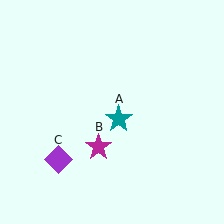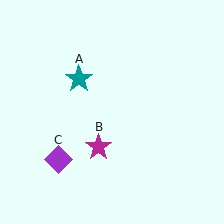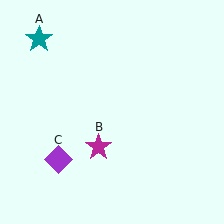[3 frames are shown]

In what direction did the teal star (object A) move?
The teal star (object A) moved up and to the left.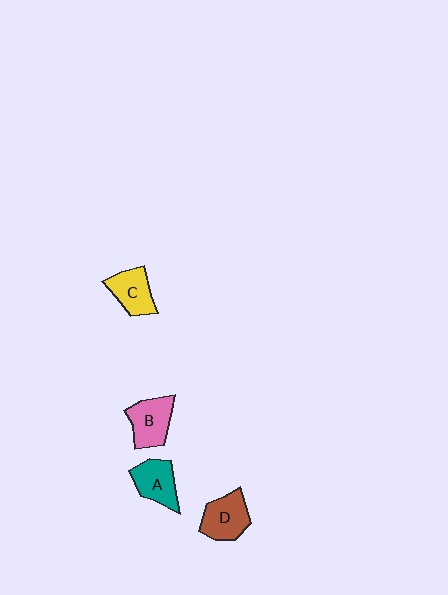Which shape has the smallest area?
Shape C (yellow).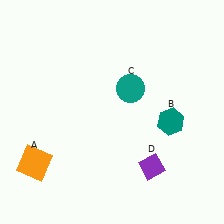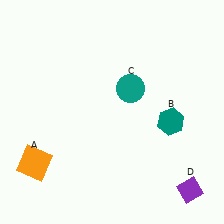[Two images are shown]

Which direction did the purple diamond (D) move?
The purple diamond (D) moved right.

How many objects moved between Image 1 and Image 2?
1 object moved between the two images.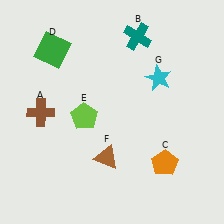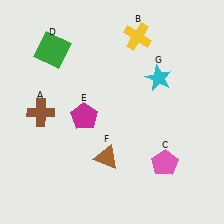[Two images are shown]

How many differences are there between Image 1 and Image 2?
There are 3 differences between the two images.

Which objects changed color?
B changed from teal to yellow. C changed from orange to pink. E changed from lime to magenta.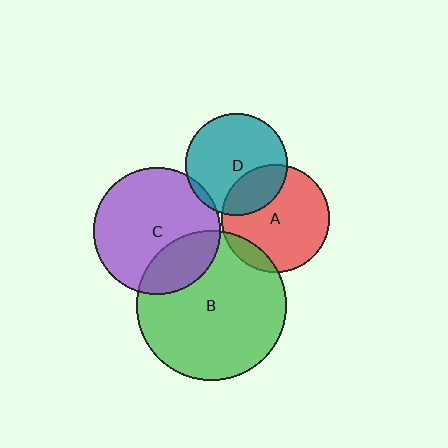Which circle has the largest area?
Circle B (green).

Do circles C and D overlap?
Yes.